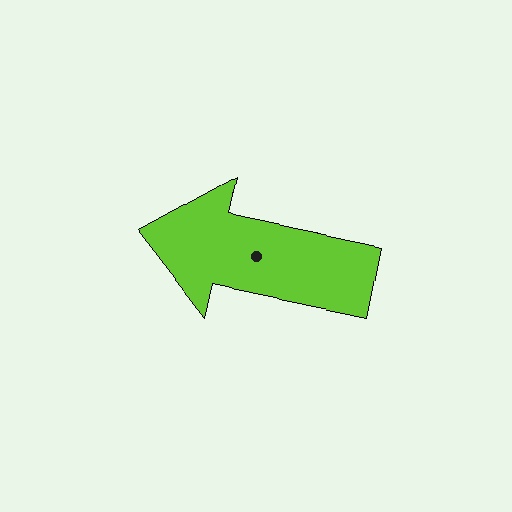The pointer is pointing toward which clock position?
Roughly 9 o'clock.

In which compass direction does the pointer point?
West.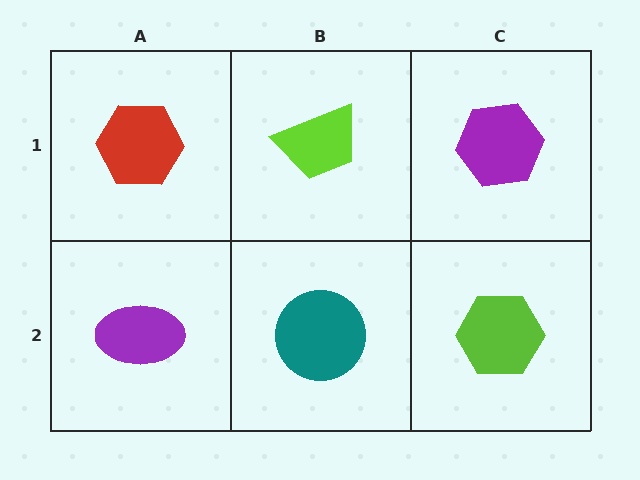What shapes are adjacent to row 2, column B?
A lime trapezoid (row 1, column B), a purple ellipse (row 2, column A), a lime hexagon (row 2, column C).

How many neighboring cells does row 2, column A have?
2.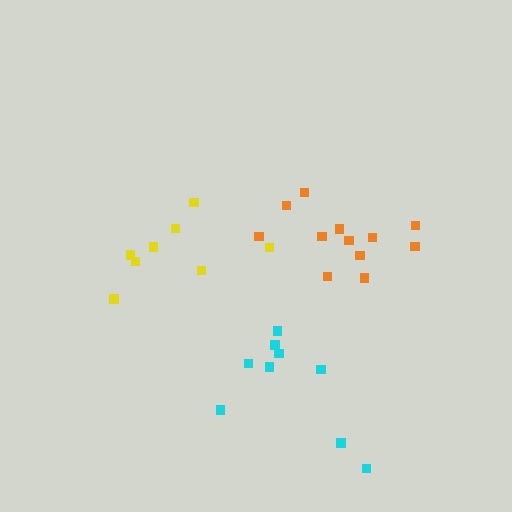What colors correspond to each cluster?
The clusters are colored: orange, yellow, cyan.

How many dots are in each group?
Group 1: 12 dots, Group 2: 8 dots, Group 3: 9 dots (29 total).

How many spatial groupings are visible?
There are 3 spatial groupings.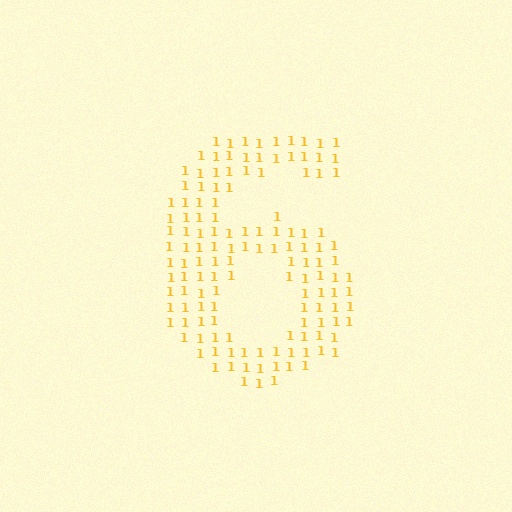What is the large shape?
The large shape is the digit 6.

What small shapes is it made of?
It is made of small digit 1's.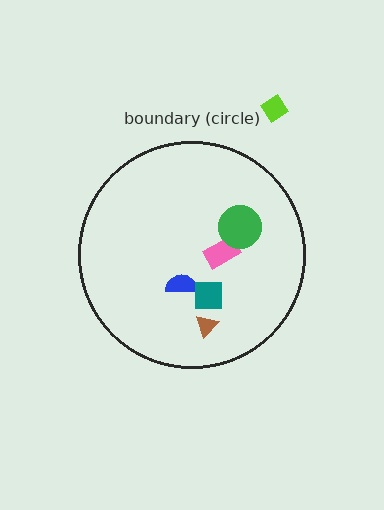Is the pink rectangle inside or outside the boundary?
Inside.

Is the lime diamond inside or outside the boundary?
Outside.